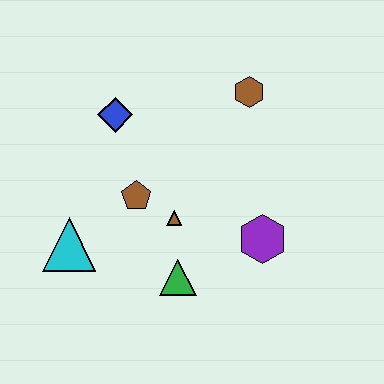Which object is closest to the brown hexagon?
The blue diamond is closest to the brown hexagon.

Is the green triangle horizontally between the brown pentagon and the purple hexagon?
Yes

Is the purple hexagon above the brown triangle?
No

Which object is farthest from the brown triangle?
The brown hexagon is farthest from the brown triangle.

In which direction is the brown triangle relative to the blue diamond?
The brown triangle is below the blue diamond.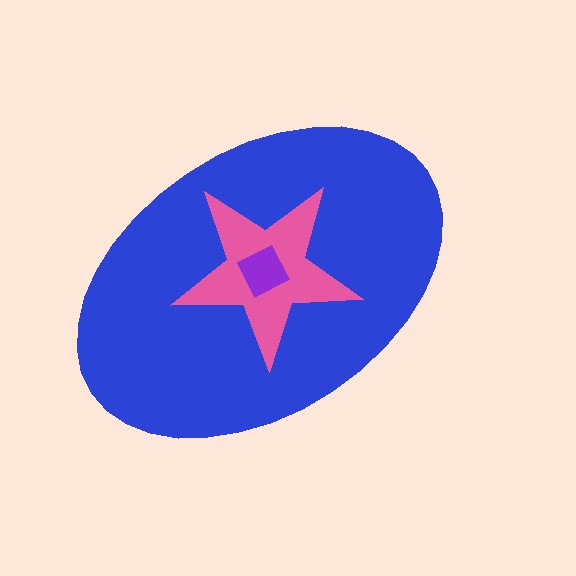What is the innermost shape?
The purple square.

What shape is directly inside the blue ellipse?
The pink star.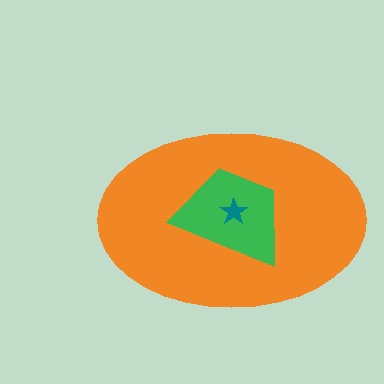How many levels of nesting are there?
3.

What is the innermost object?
The teal star.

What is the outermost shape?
The orange ellipse.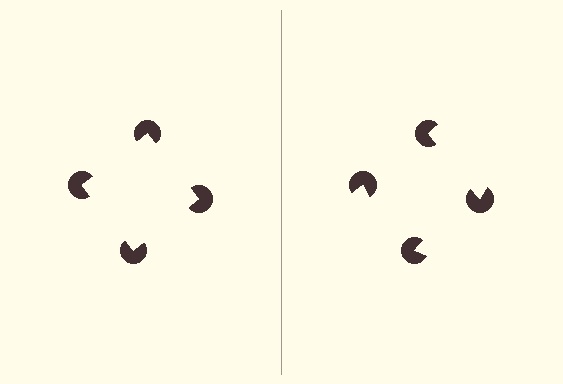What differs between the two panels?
The pac-man discs are positioned identically on both sides; only the wedge orientations differ. On the left they align to a square; on the right they are misaligned.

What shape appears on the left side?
An illusory square.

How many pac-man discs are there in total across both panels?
8 — 4 on each side.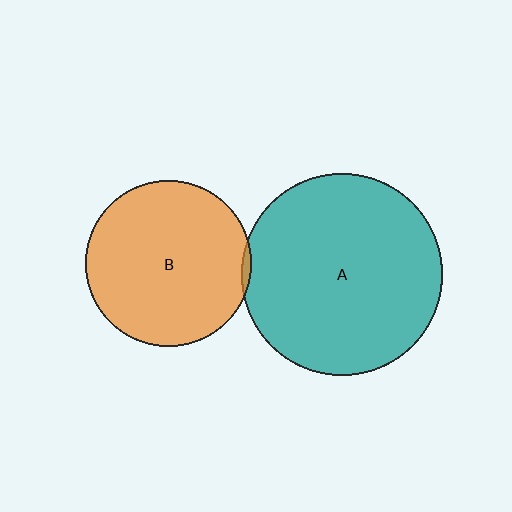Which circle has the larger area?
Circle A (teal).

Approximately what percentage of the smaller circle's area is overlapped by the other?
Approximately 5%.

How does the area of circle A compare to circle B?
Approximately 1.5 times.